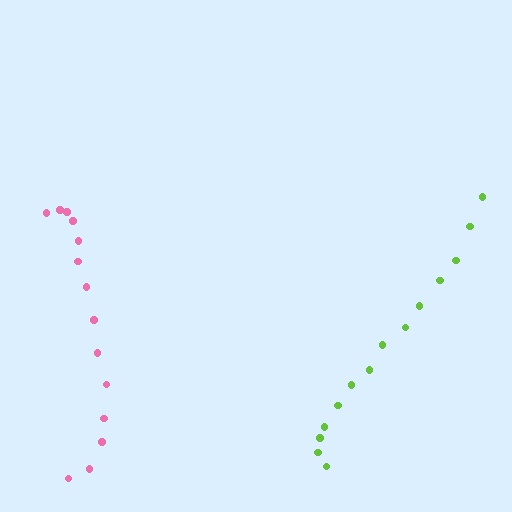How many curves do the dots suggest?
There are 2 distinct paths.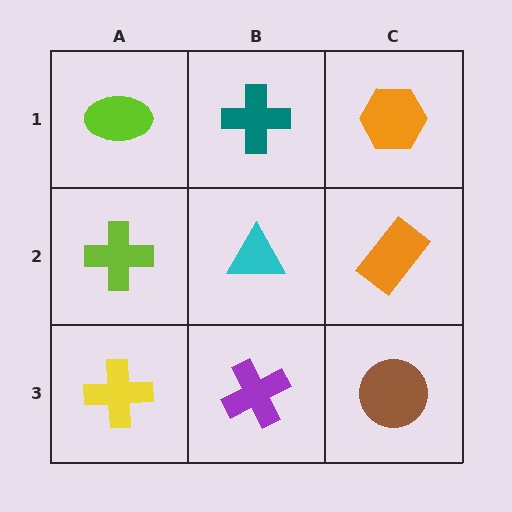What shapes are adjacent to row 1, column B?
A cyan triangle (row 2, column B), a lime ellipse (row 1, column A), an orange hexagon (row 1, column C).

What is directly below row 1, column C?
An orange rectangle.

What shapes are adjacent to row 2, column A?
A lime ellipse (row 1, column A), a yellow cross (row 3, column A), a cyan triangle (row 2, column B).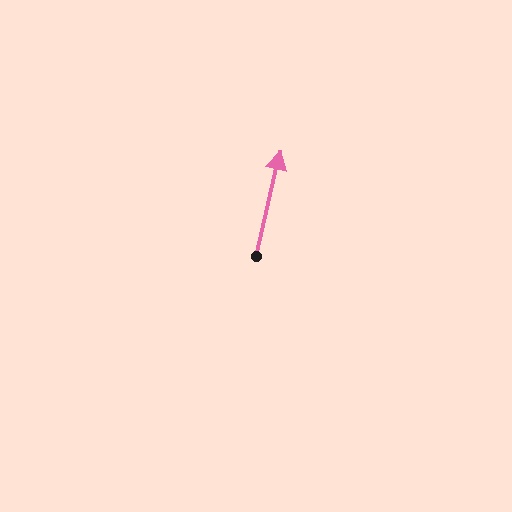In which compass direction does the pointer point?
North.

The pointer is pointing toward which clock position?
Roughly 12 o'clock.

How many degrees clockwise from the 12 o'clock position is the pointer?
Approximately 13 degrees.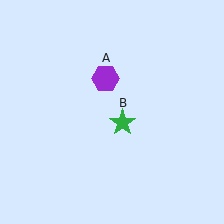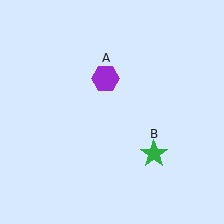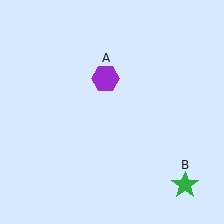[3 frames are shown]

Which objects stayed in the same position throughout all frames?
Purple hexagon (object A) remained stationary.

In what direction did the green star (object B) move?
The green star (object B) moved down and to the right.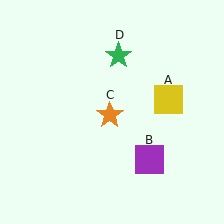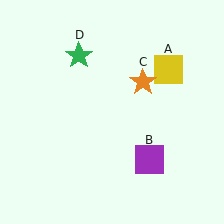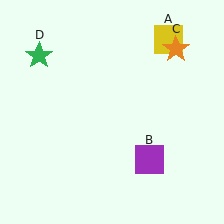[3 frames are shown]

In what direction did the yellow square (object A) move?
The yellow square (object A) moved up.